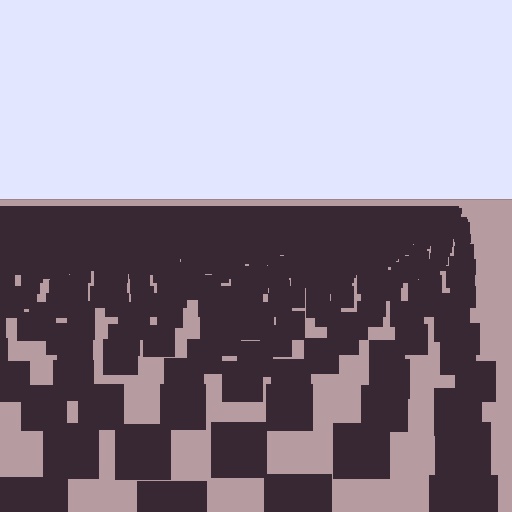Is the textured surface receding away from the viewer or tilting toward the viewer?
The surface is receding away from the viewer. Texture elements get smaller and denser toward the top.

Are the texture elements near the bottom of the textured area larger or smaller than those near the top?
Larger. Near the bottom, elements are closer to the viewer and appear at a bigger on-screen size.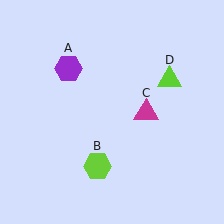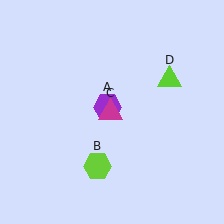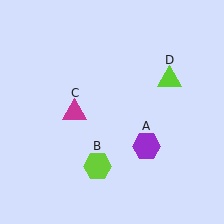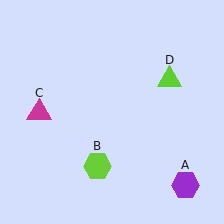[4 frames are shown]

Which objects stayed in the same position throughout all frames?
Lime hexagon (object B) and lime triangle (object D) remained stationary.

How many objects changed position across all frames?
2 objects changed position: purple hexagon (object A), magenta triangle (object C).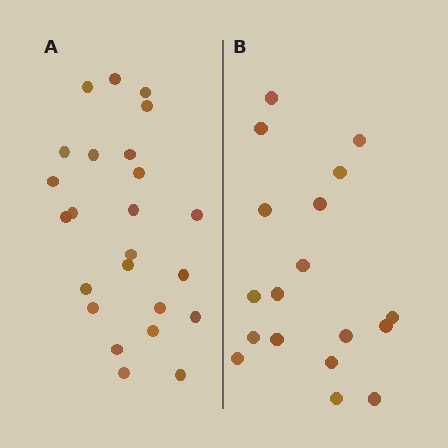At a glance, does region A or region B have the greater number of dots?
Region A (the left region) has more dots.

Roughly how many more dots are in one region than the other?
Region A has about 6 more dots than region B.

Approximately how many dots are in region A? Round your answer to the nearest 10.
About 20 dots. (The exact count is 24, which rounds to 20.)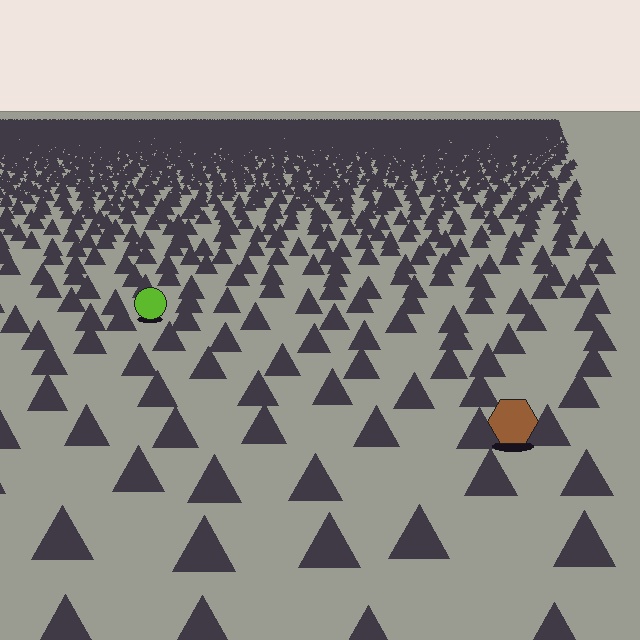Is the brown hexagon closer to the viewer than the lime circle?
Yes. The brown hexagon is closer — you can tell from the texture gradient: the ground texture is coarser near it.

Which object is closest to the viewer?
The brown hexagon is closest. The texture marks near it are larger and more spread out.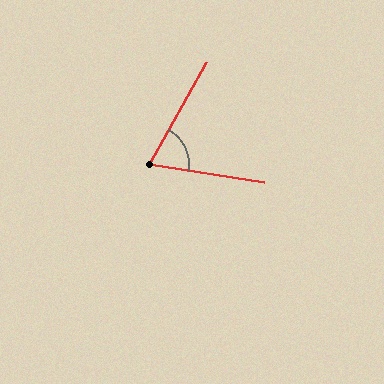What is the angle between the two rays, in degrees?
Approximately 70 degrees.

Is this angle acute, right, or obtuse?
It is acute.